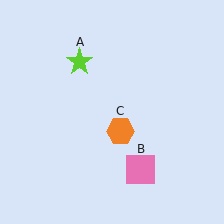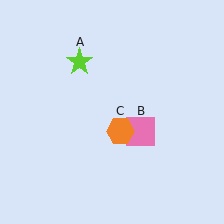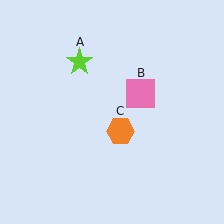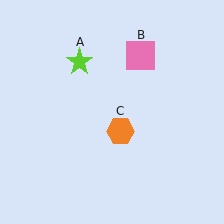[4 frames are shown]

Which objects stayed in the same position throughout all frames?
Lime star (object A) and orange hexagon (object C) remained stationary.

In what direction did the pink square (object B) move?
The pink square (object B) moved up.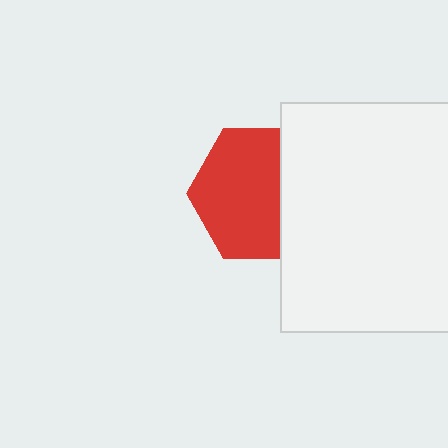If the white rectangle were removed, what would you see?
You would see the complete red hexagon.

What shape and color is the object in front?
The object in front is a white rectangle.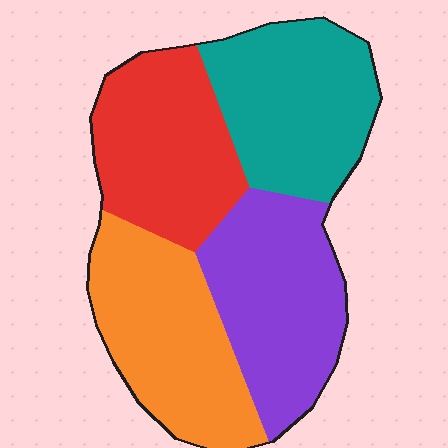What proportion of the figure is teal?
Teal covers 25% of the figure.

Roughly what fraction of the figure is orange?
Orange takes up about one quarter (1/4) of the figure.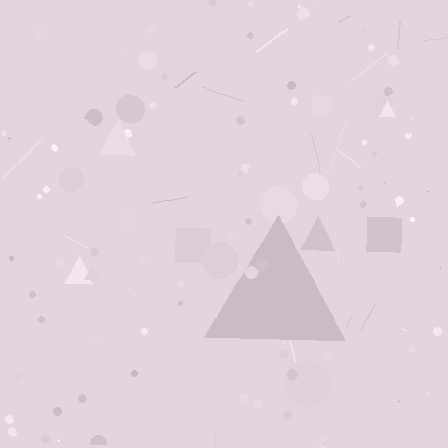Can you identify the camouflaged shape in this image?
The camouflaged shape is a triangle.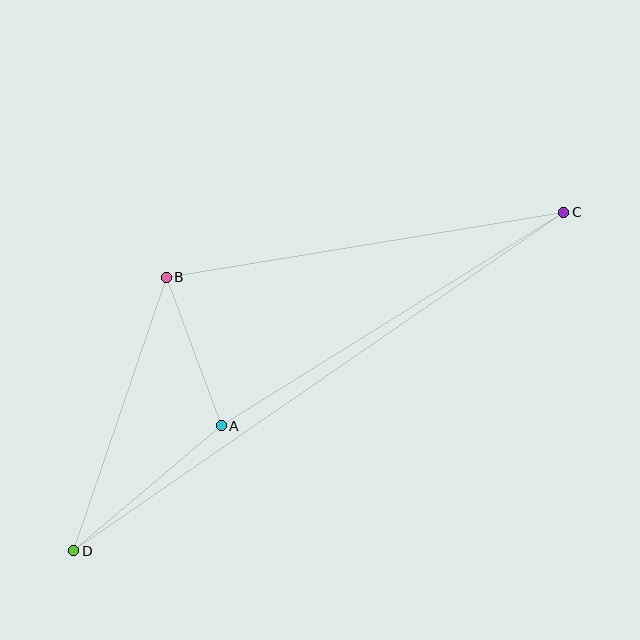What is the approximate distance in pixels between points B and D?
The distance between B and D is approximately 289 pixels.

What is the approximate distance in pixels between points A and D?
The distance between A and D is approximately 194 pixels.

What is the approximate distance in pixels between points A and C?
The distance between A and C is approximately 403 pixels.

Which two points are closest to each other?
Points A and B are closest to each other.